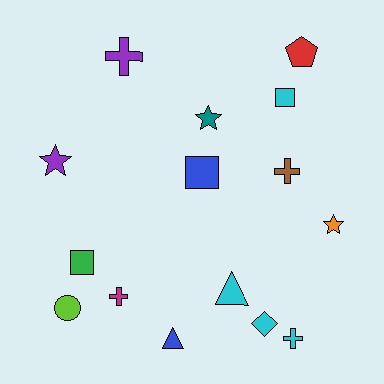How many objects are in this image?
There are 15 objects.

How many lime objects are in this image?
There is 1 lime object.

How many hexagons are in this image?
There are no hexagons.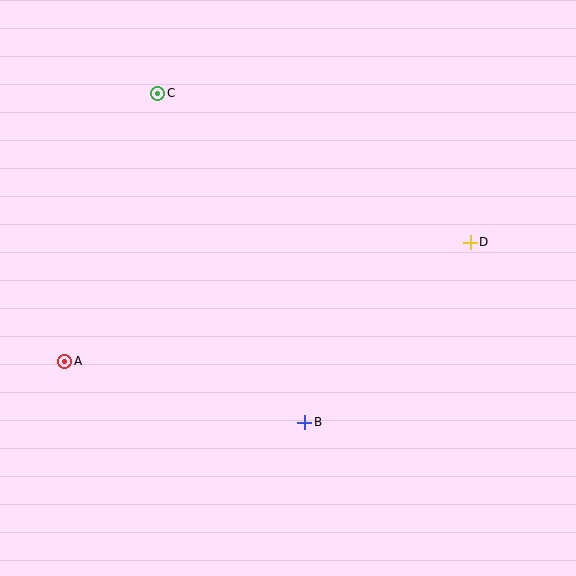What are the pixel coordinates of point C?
Point C is at (158, 93).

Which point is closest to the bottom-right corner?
Point B is closest to the bottom-right corner.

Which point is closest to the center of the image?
Point B at (305, 422) is closest to the center.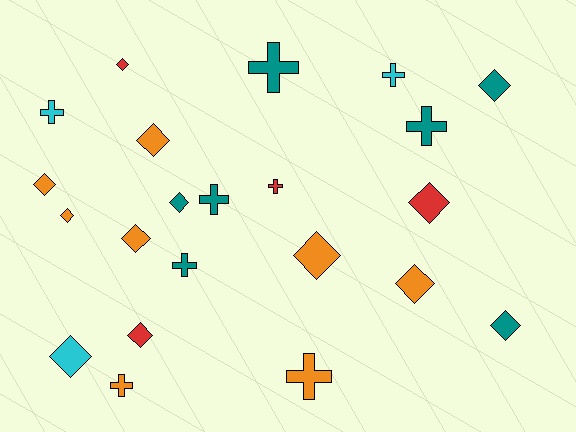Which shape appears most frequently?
Diamond, with 13 objects.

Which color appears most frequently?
Orange, with 8 objects.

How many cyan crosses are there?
There are 2 cyan crosses.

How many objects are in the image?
There are 22 objects.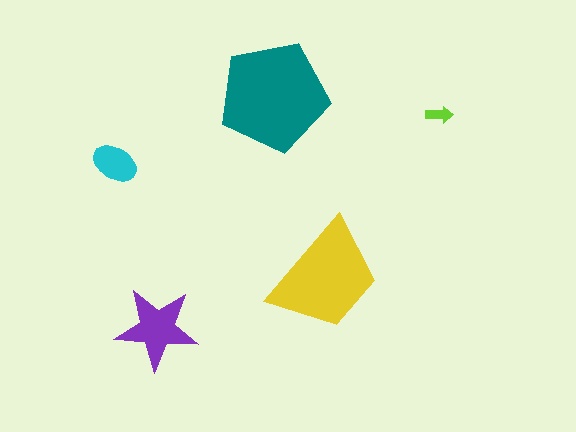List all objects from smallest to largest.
The lime arrow, the cyan ellipse, the purple star, the yellow trapezoid, the teal pentagon.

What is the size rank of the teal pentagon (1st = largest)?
1st.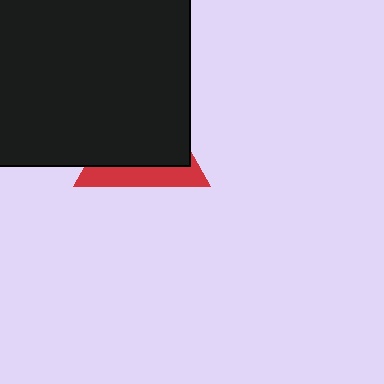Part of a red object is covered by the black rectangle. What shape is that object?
It is a triangle.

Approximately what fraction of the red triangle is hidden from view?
Roughly 69% of the red triangle is hidden behind the black rectangle.